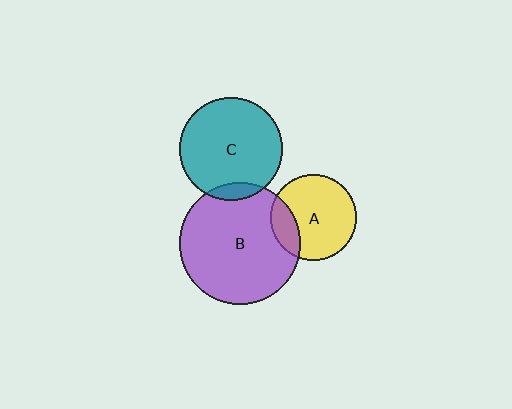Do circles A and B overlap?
Yes.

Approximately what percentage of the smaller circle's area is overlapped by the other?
Approximately 20%.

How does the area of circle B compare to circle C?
Approximately 1.4 times.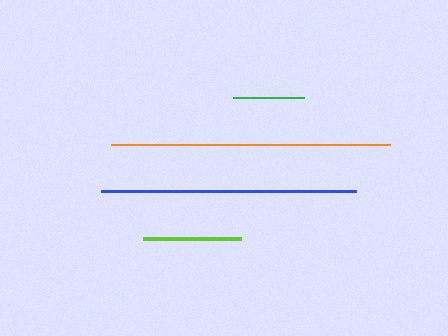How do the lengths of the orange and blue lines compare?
The orange and blue lines are approximately the same length.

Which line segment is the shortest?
The green line is the shortest at approximately 72 pixels.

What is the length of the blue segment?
The blue segment is approximately 255 pixels long.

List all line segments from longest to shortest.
From longest to shortest: orange, blue, lime, green.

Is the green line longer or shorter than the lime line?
The lime line is longer than the green line.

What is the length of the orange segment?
The orange segment is approximately 280 pixels long.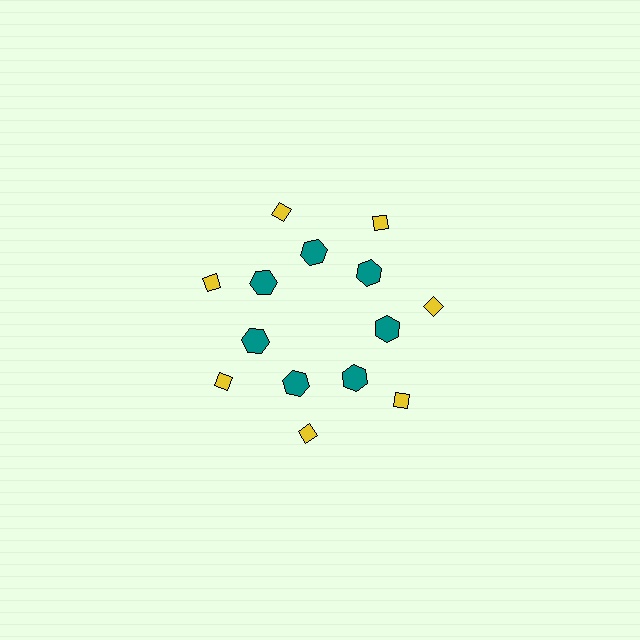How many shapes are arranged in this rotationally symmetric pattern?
There are 14 shapes, arranged in 7 groups of 2.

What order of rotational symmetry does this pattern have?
This pattern has 7-fold rotational symmetry.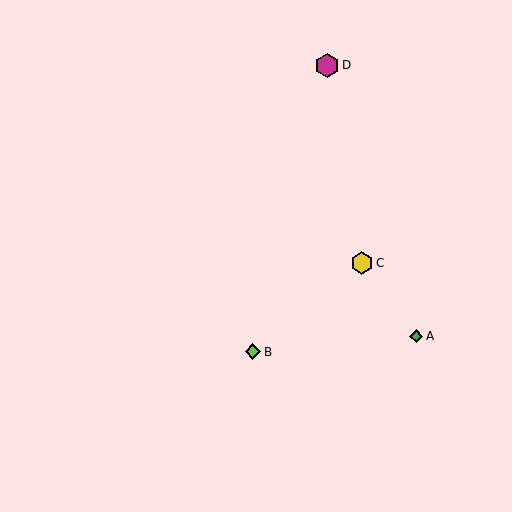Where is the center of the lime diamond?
The center of the lime diamond is at (253, 352).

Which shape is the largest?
The magenta hexagon (labeled D) is the largest.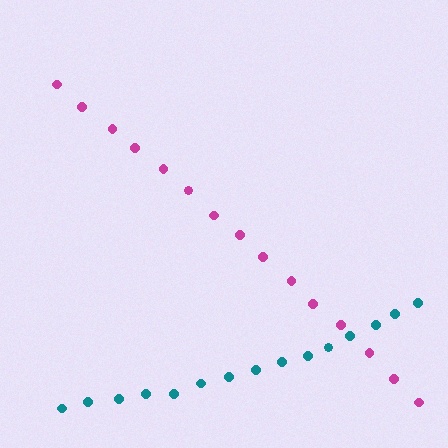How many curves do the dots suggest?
There are 2 distinct paths.